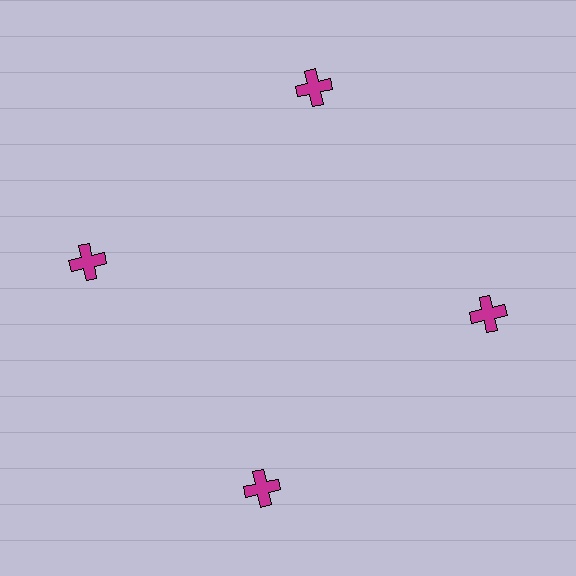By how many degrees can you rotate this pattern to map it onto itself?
The pattern maps onto itself every 90 degrees of rotation.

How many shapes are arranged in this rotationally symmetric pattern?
There are 4 shapes, arranged in 4 groups of 1.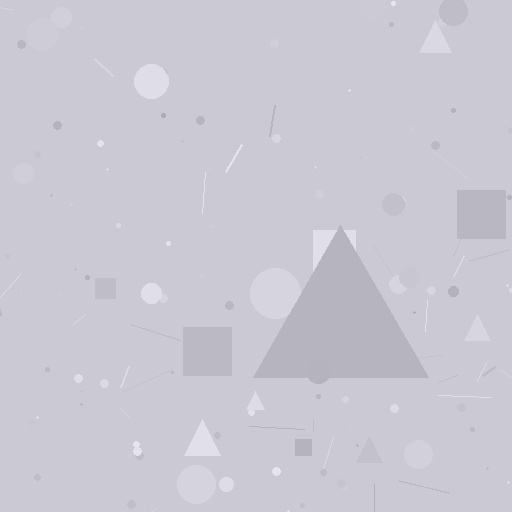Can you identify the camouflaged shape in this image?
The camouflaged shape is a triangle.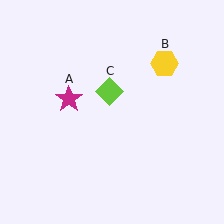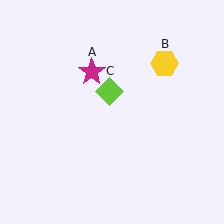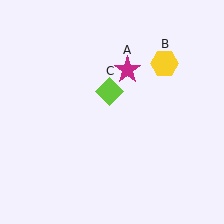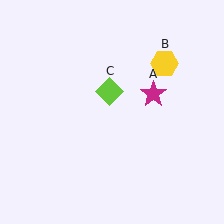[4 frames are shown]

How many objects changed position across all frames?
1 object changed position: magenta star (object A).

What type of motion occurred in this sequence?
The magenta star (object A) rotated clockwise around the center of the scene.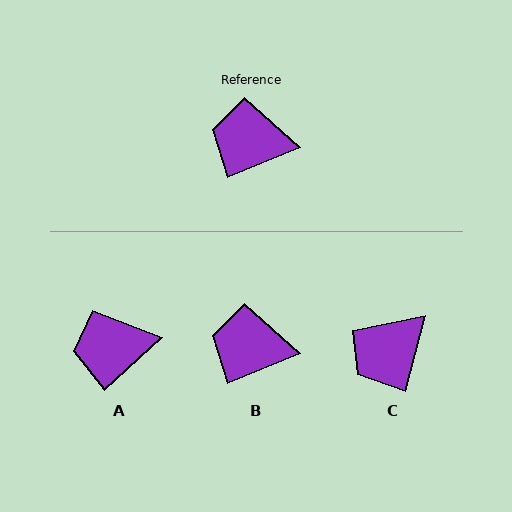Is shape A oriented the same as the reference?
No, it is off by about 20 degrees.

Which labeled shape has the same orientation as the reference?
B.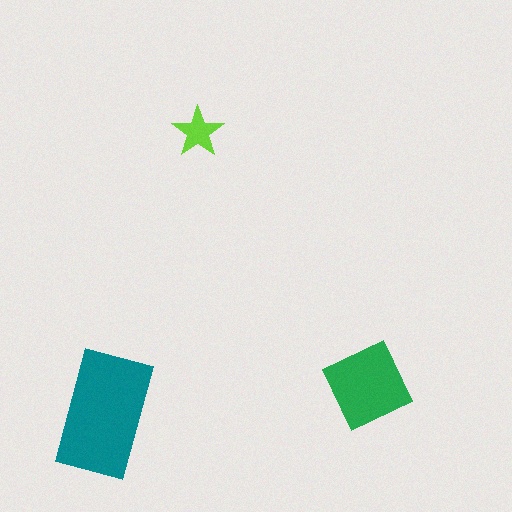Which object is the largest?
The teal rectangle.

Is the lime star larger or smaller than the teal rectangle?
Smaller.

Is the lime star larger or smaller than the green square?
Smaller.